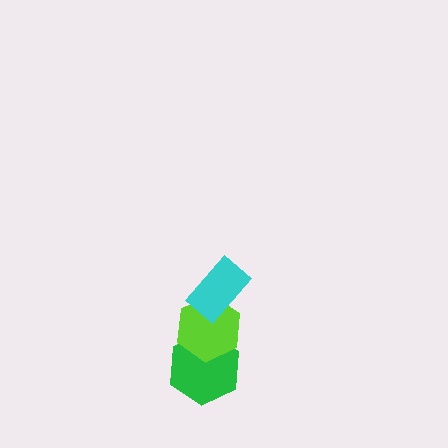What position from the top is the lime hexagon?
The lime hexagon is 2nd from the top.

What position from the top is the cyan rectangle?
The cyan rectangle is 1st from the top.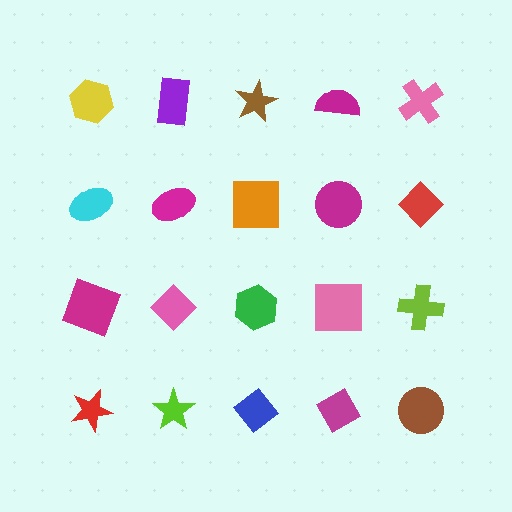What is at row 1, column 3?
A brown star.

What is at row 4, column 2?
A lime star.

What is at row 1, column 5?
A pink cross.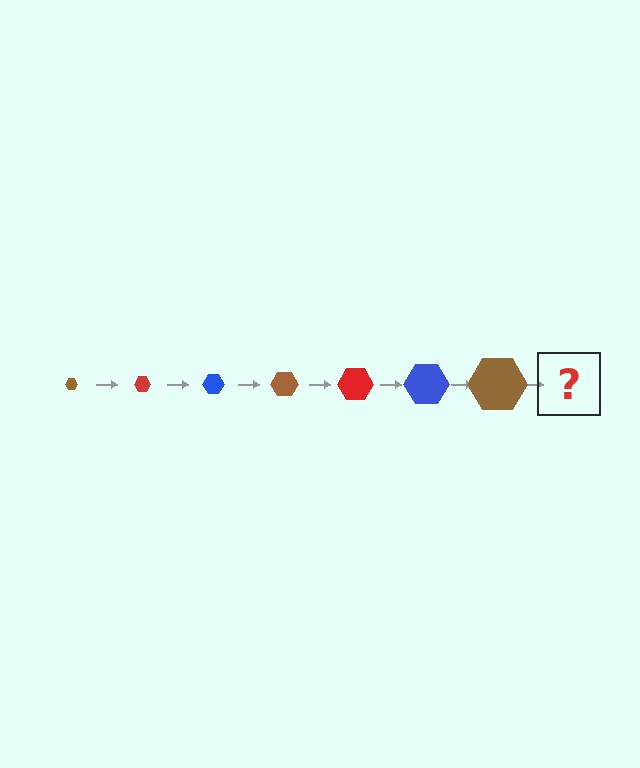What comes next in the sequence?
The next element should be a red hexagon, larger than the previous one.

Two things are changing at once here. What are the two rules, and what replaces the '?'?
The two rules are that the hexagon grows larger each step and the color cycles through brown, red, and blue. The '?' should be a red hexagon, larger than the previous one.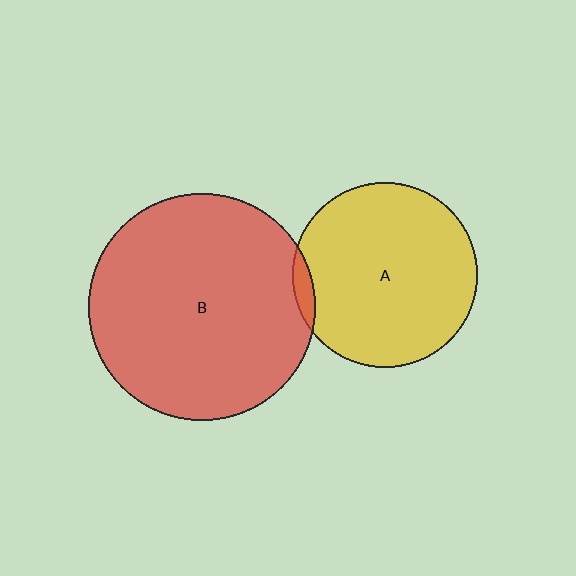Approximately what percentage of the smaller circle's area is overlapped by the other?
Approximately 5%.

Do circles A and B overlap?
Yes.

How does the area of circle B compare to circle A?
Approximately 1.5 times.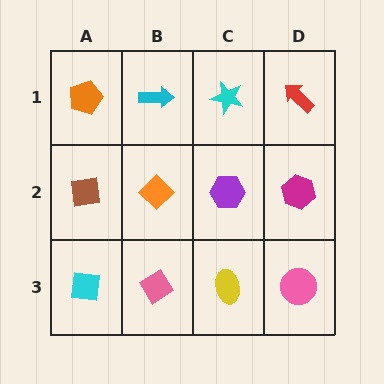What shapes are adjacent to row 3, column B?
An orange diamond (row 2, column B), a cyan square (row 3, column A), a yellow ellipse (row 3, column C).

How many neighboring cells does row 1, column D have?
2.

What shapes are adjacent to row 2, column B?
A cyan arrow (row 1, column B), a pink diamond (row 3, column B), a brown square (row 2, column A), a purple hexagon (row 2, column C).